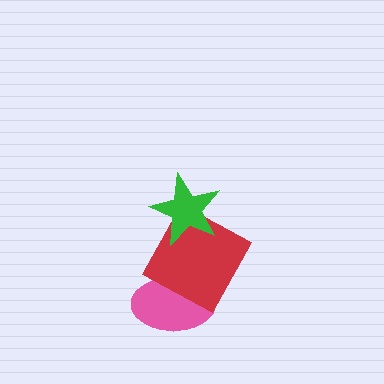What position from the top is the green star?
The green star is 1st from the top.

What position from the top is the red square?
The red square is 2nd from the top.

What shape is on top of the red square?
The green star is on top of the red square.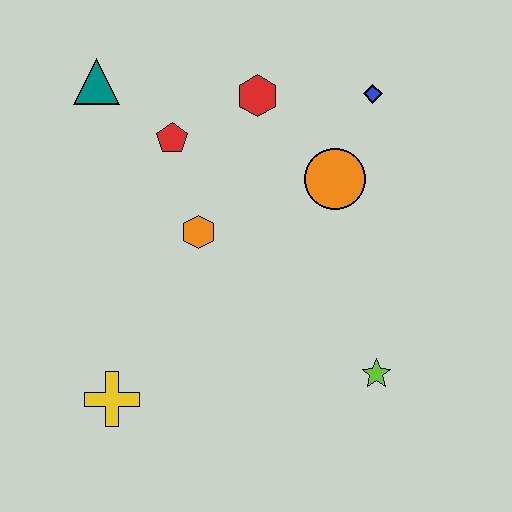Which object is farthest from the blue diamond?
The yellow cross is farthest from the blue diamond.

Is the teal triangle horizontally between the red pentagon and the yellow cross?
No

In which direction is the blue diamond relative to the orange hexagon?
The blue diamond is to the right of the orange hexagon.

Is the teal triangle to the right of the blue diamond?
No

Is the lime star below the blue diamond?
Yes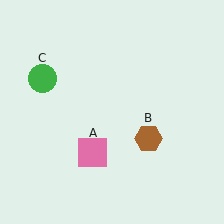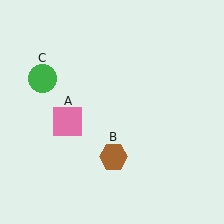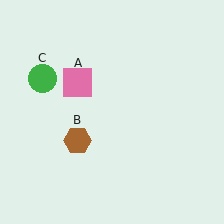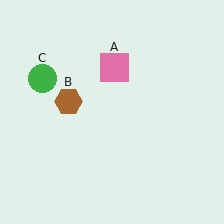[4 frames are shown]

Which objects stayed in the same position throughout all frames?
Green circle (object C) remained stationary.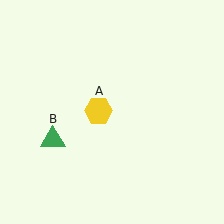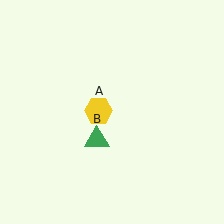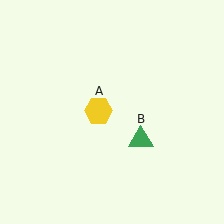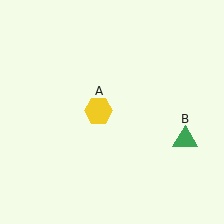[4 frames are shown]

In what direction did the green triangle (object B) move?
The green triangle (object B) moved right.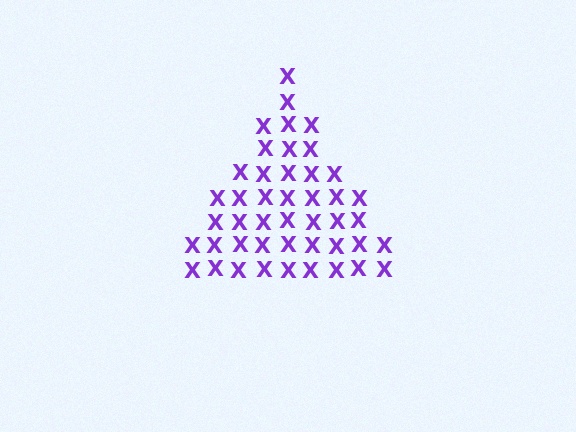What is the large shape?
The large shape is a triangle.